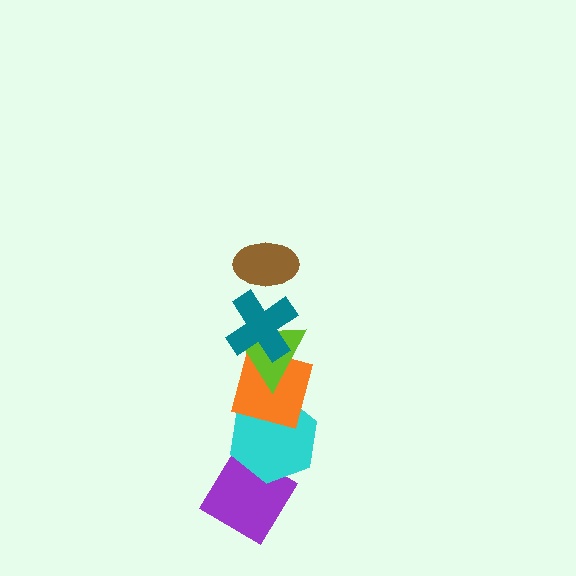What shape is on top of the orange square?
The lime triangle is on top of the orange square.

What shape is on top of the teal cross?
The brown ellipse is on top of the teal cross.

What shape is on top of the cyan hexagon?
The orange square is on top of the cyan hexagon.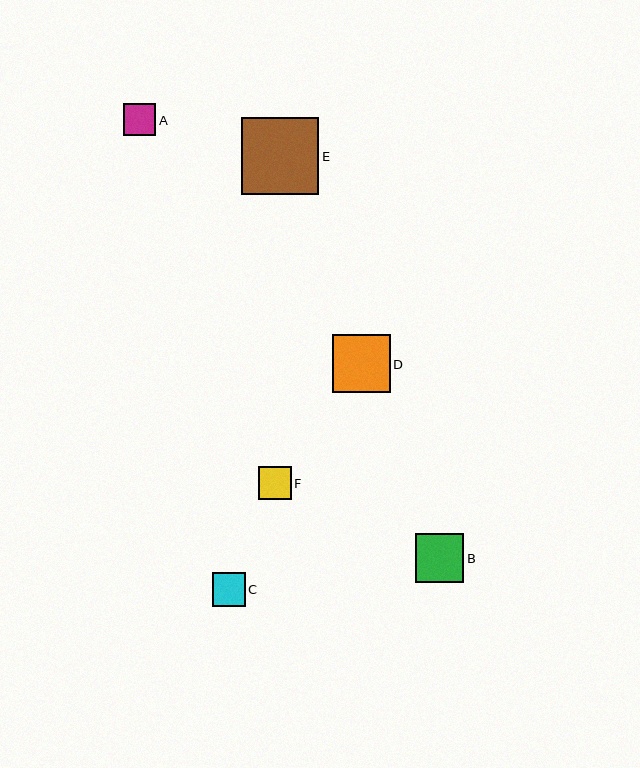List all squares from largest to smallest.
From largest to smallest: E, D, B, C, F, A.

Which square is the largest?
Square E is the largest with a size of approximately 77 pixels.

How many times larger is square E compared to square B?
Square E is approximately 1.6 times the size of square B.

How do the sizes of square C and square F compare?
Square C and square F are approximately the same size.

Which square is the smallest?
Square A is the smallest with a size of approximately 32 pixels.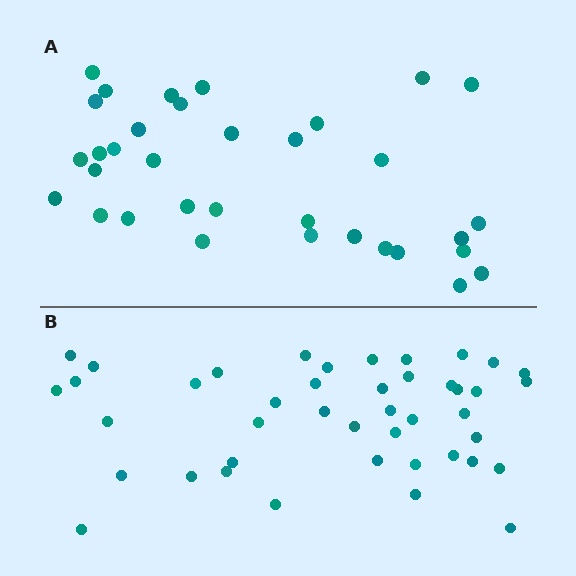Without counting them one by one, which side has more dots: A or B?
Region B (the bottom region) has more dots.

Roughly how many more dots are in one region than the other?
Region B has roughly 8 or so more dots than region A.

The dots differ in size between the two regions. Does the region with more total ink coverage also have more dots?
No. Region A has more total ink coverage because its dots are larger, but region B actually contains more individual dots. Total area can be misleading — the number of items is what matters here.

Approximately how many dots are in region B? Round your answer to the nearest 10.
About 40 dots. (The exact count is 43, which rounds to 40.)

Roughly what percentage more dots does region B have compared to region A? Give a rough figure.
About 25% more.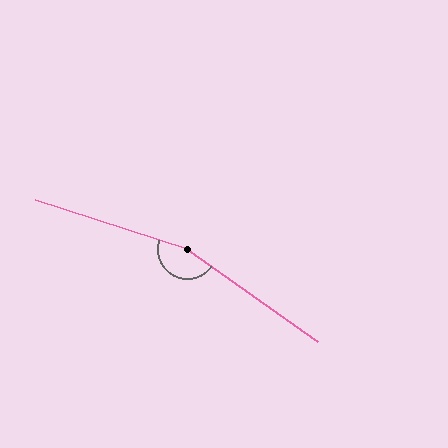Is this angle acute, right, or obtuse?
It is obtuse.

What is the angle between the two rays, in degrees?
Approximately 162 degrees.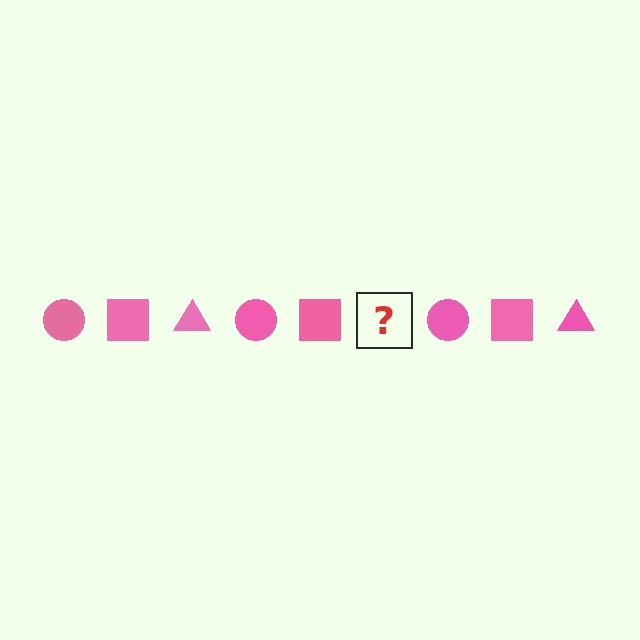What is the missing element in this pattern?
The missing element is a pink triangle.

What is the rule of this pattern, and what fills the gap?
The rule is that the pattern cycles through circle, square, triangle shapes in pink. The gap should be filled with a pink triangle.